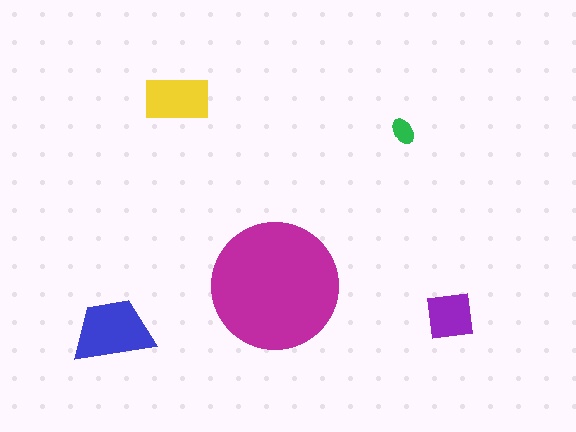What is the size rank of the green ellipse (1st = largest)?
5th.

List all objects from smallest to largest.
The green ellipse, the purple square, the yellow rectangle, the blue trapezoid, the magenta circle.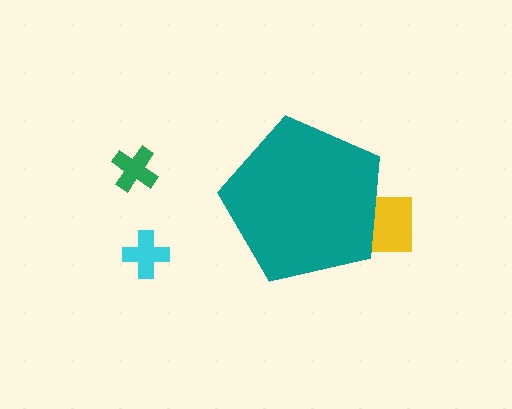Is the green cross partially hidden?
No, the green cross is fully visible.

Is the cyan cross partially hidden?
No, the cyan cross is fully visible.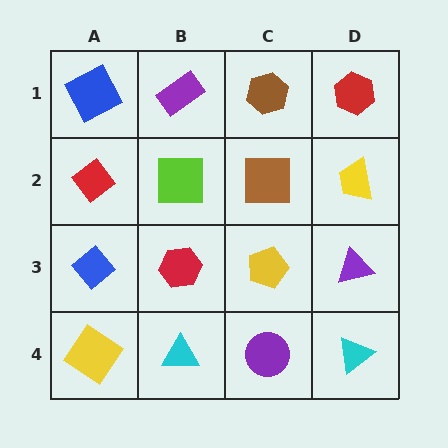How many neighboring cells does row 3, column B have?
4.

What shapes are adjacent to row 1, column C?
A brown square (row 2, column C), a purple rectangle (row 1, column B), a red hexagon (row 1, column D).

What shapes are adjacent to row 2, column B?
A purple rectangle (row 1, column B), a red hexagon (row 3, column B), a red diamond (row 2, column A), a brown square (row 2, column C).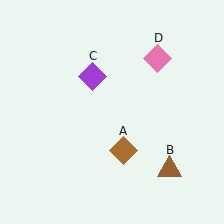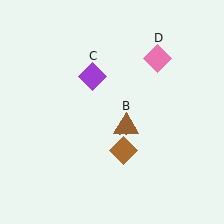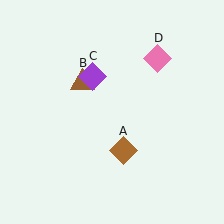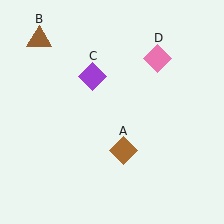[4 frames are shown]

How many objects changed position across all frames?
1 object changed position: brown triangle (object B).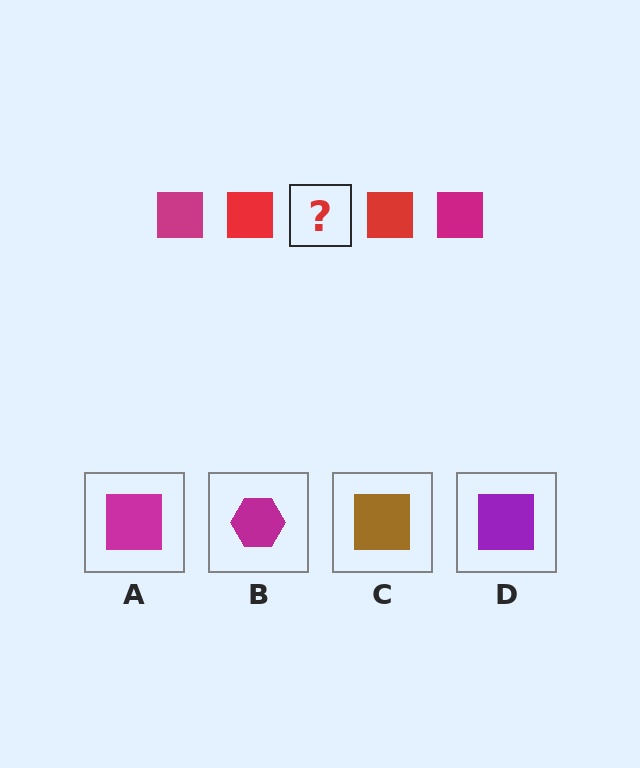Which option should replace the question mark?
Option A.